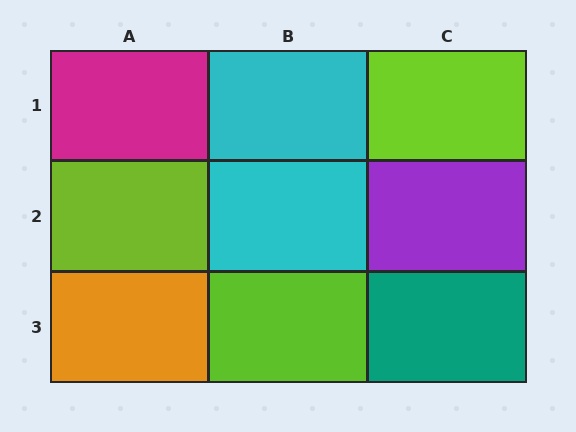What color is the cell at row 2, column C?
Purple.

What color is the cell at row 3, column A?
Orange.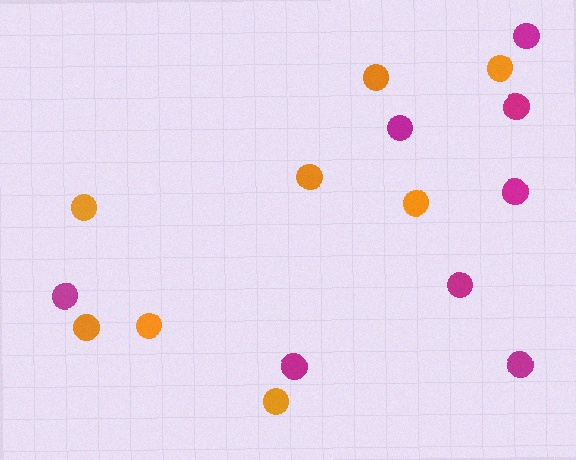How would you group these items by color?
There are 2 groups: one group of orange circles (8) and one group of magenta circles (8).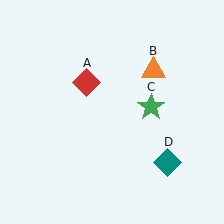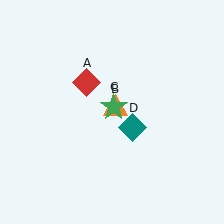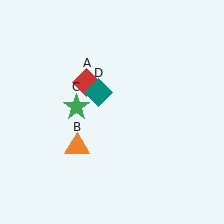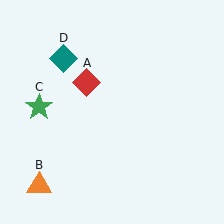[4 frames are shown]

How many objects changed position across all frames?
3 objects changed position: orange triangle (object B), green star (object C), teal diamond (object D).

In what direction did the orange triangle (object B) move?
The orange triangle (object B) moved down and to the left.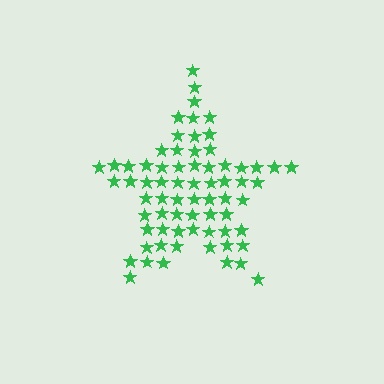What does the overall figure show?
The overall figure shows a star.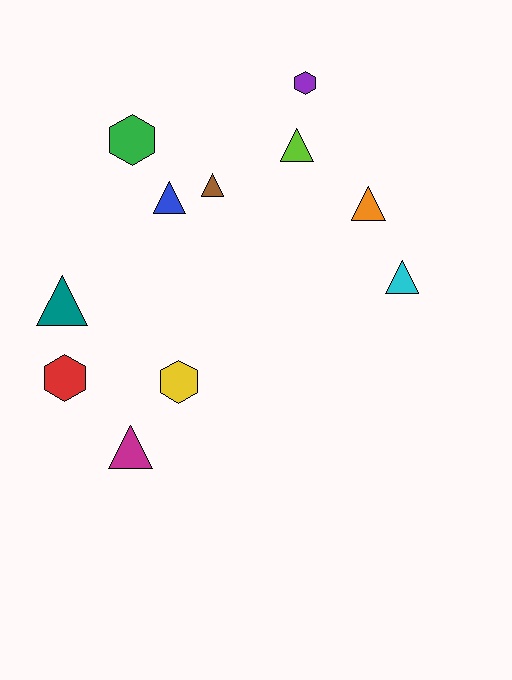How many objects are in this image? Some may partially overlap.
There are 11 objects.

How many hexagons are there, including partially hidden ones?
There are 4 hexagons.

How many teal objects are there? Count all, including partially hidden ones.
There is 1 teal object.